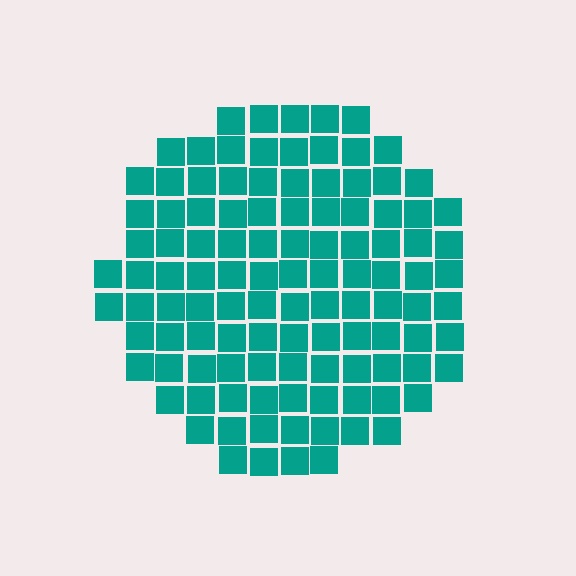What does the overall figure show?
The overall figure shows a circle.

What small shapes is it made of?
It is made of small squares.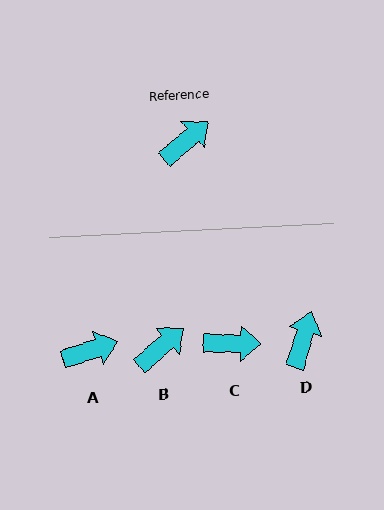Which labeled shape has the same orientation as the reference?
B.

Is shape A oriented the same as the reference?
No, it is off by about 22 degrees.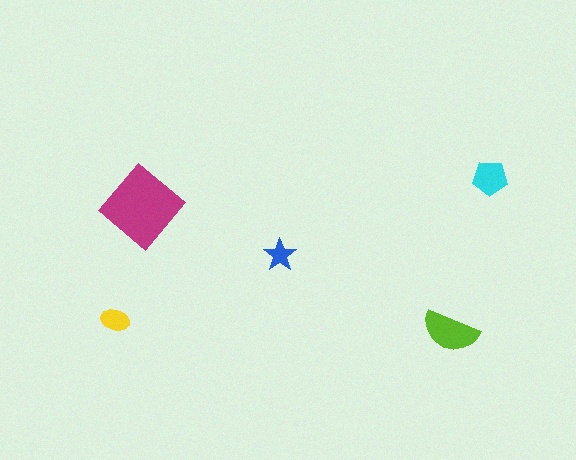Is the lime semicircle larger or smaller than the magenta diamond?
Smaller.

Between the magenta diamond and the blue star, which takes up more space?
The magenta diamond.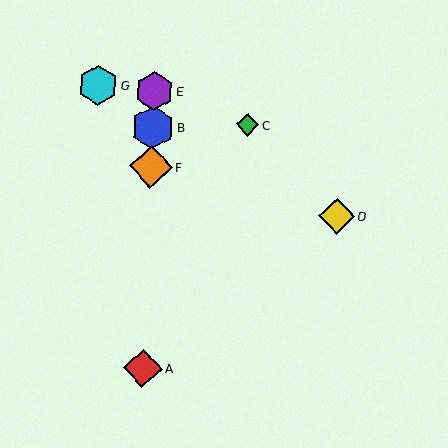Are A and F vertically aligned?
Yes, both are at x≈143.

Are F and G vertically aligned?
No, F is at x≈151 and G is at x≈98.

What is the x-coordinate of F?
Object F is at x≈151.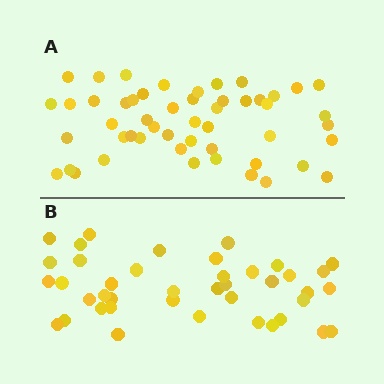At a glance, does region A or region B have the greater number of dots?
Region A (the top region) has more dots.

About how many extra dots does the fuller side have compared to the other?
Region A has roughly 10 or so more dots than region B.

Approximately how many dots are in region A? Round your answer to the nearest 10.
About 50 dots. (The exact count is 51, which rounds to 50.)